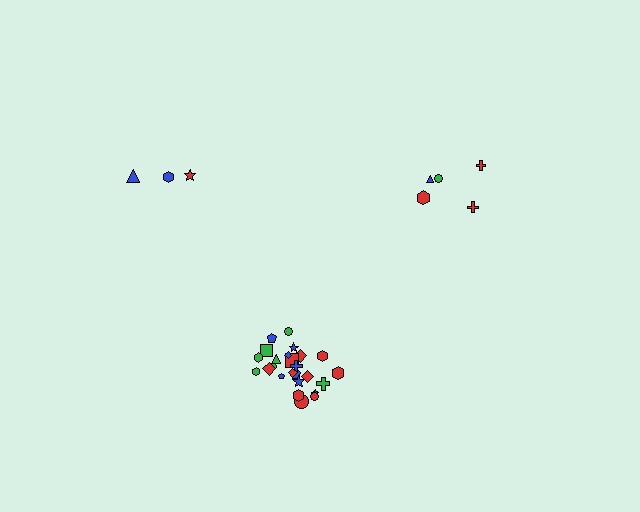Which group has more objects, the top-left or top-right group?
The top-right group.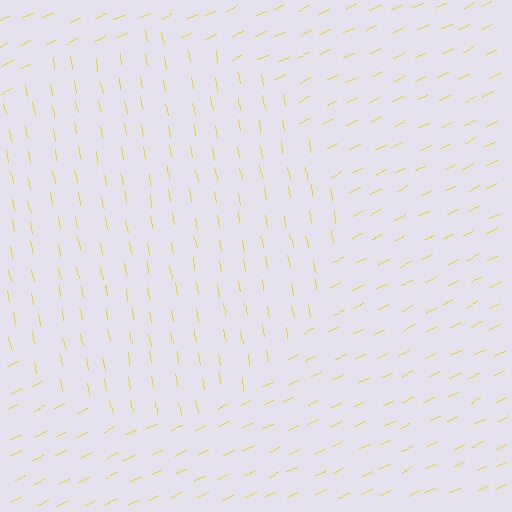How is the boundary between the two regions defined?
The boundary is defined purely by a change in line orientation (approximately 76 degrees difference). All lines are the same color and thickness.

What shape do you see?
I see a circle.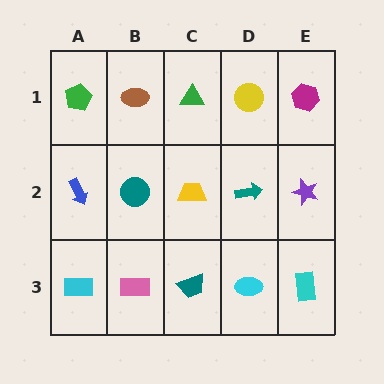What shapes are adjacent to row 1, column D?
A teal arrow (row 2, column D), a green triangle (row 1, column C), a magenta hexagon (row 1, column E).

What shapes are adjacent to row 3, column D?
A teal arrow (row 2, column D), a teal trapezoid (row 3, column C), a cyan rectangle (row 3, column E).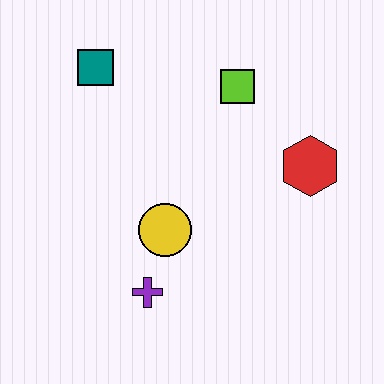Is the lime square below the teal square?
Yes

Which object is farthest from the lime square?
The purple cross is farthest from the lime square.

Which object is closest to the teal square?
The lime square is closest to the teal square.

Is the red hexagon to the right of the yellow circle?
Yes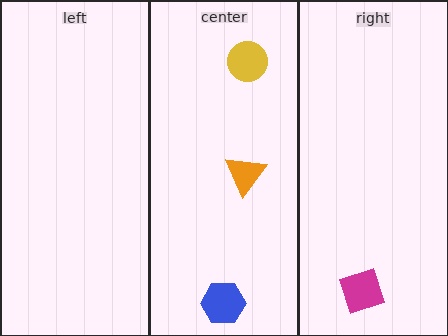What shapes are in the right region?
The magenta diamond.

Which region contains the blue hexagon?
The center region.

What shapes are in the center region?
The yellow circle, the blue hexagon, the orange triangle.